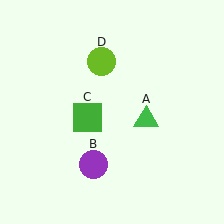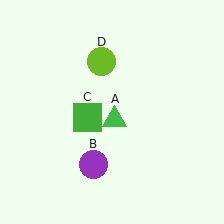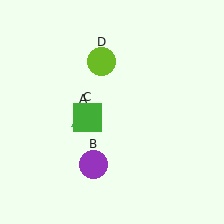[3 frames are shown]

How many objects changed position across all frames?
1 object changed position: green triangle (object A).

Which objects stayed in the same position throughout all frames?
Purple circle (object B) and green square (object C) and lime circle (object D) remained stationary.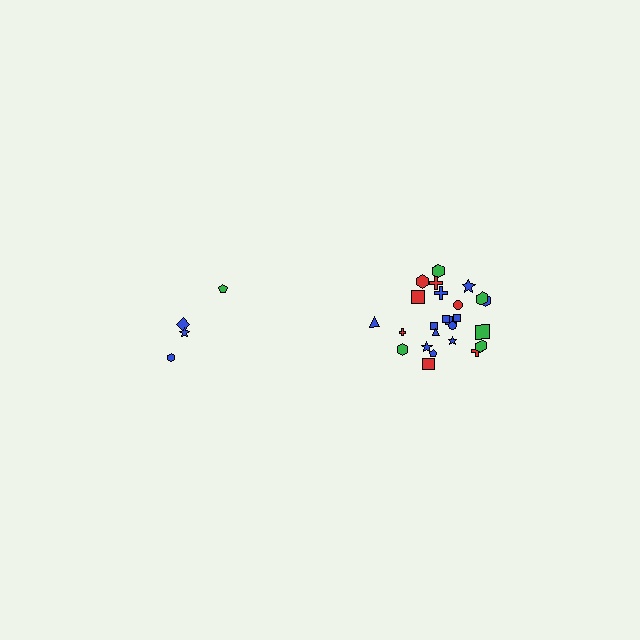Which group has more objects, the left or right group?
The right group.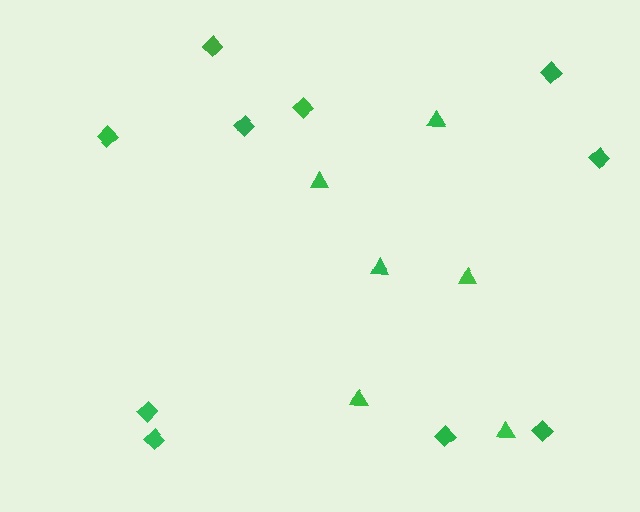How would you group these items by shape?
There are 2 groups: one group of triangles (6) and one group of diamonds (10).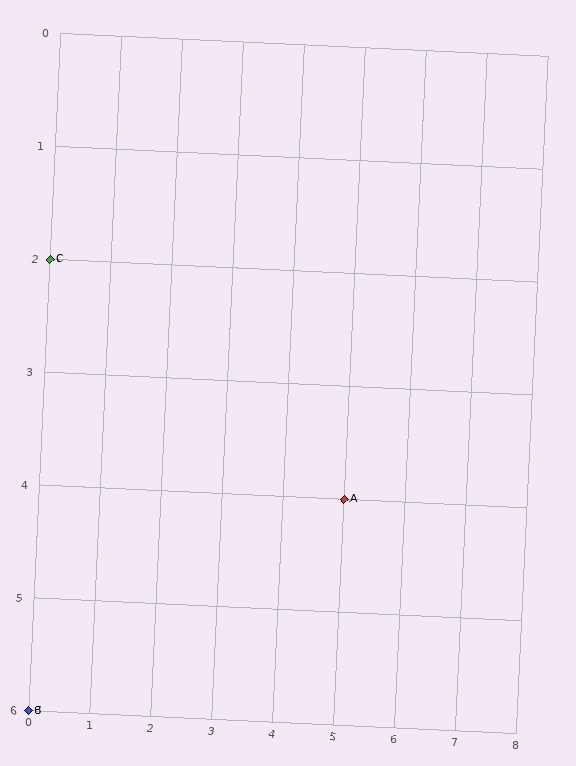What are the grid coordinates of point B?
Point B is at grid coordinates (0, 6).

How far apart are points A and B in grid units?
Points A and B are 5 columns and 2 rows apart (about 5.4 grid units diagonally).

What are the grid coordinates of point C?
Point C is at grid coordinates (0, 2).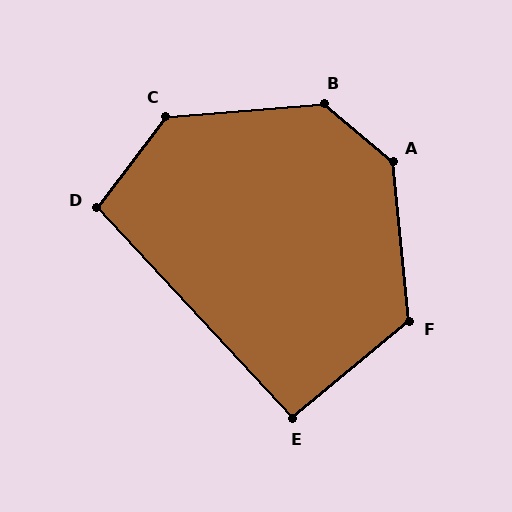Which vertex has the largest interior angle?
B, at approximately 136 degrees.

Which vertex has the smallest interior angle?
E, at approximately 93 degrees.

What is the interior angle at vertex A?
Approximately 136 degrees (obtuse).